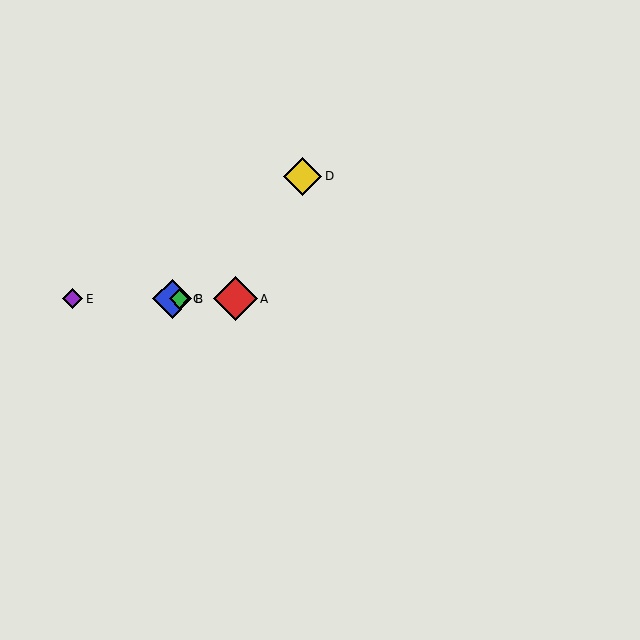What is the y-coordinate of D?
Object D is at y≈176.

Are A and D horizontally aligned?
No, A is at y≈299 and D is at y≈176.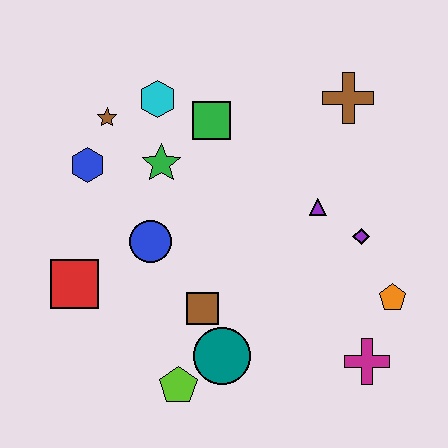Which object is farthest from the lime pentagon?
The brown cross is farthest from the lime pentagon.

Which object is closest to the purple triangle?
The purple diamond is closest to the purple triangle.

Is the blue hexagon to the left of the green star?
Yes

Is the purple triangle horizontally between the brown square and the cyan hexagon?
No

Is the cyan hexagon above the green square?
Yes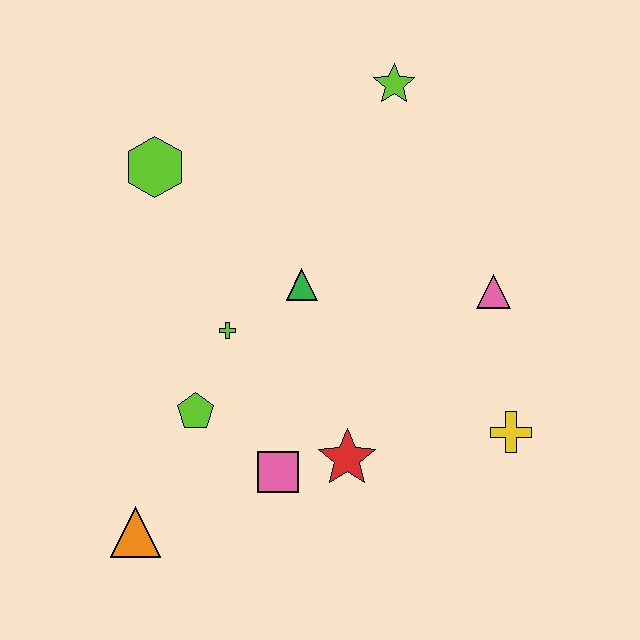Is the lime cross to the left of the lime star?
Yes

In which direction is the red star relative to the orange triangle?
The red star is to the right of the orange triangle.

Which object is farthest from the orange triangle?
The lime star is farthest from the orange triangle.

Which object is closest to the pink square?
The red star is closest to the pink square.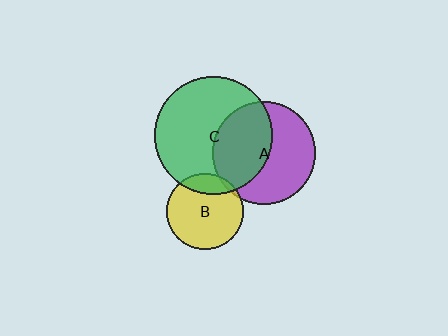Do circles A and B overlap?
Yes.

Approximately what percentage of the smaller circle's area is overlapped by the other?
Approximately 5%.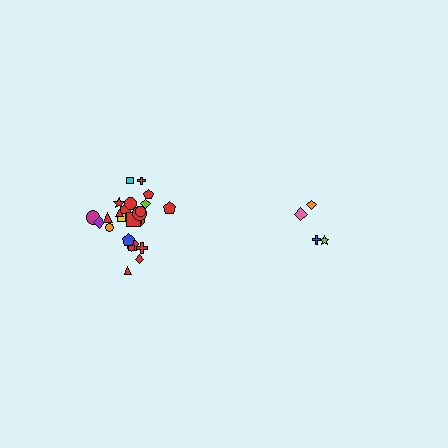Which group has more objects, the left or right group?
The left group.